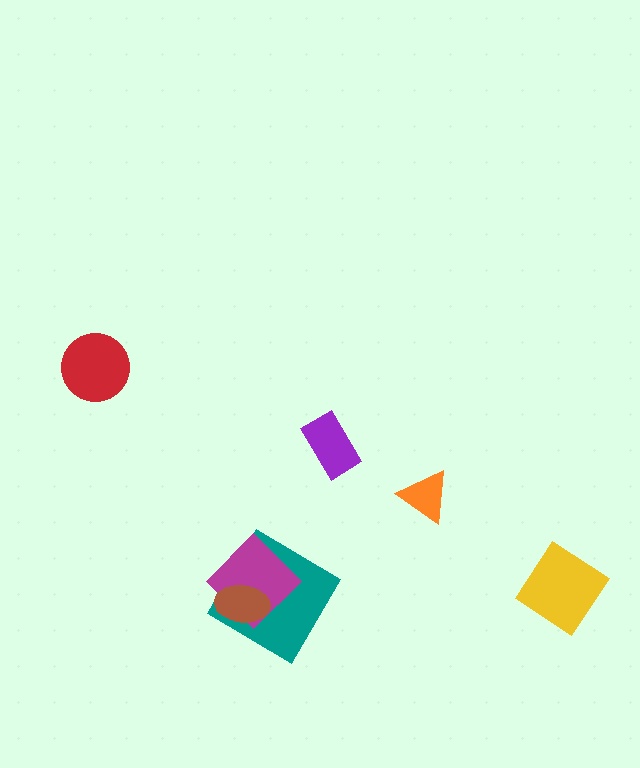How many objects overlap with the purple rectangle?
0 objects overlap with the purple rectangle.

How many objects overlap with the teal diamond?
2 objects overlap with the teal diamond.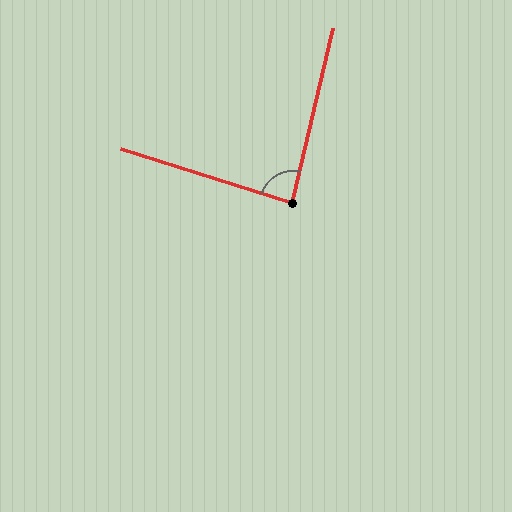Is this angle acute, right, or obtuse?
It is approximately a right angle.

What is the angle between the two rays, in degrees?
Approximately 85 degrees.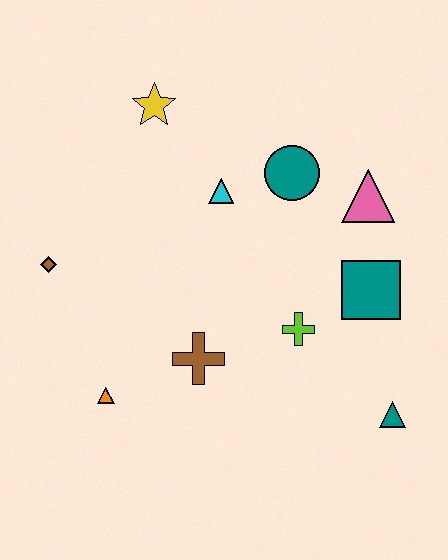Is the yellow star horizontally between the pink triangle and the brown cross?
No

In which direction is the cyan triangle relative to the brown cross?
The cyan triangle is above the brown cross.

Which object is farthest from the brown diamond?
The teal triangle is farthest from the brown diamond.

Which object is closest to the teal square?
The lime cross is closest to the teal square.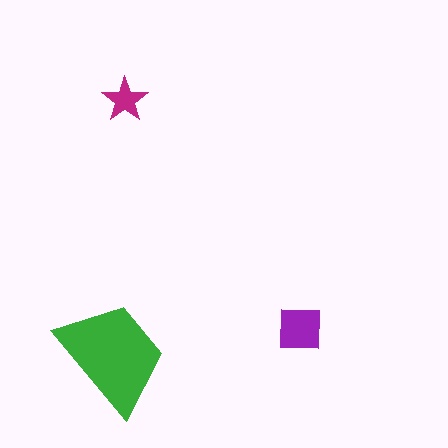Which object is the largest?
The green trapezoid.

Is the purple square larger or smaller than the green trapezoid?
Smaller.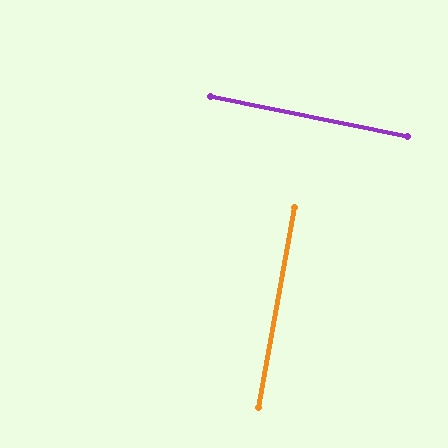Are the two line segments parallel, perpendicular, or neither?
Perpendicular — they meet at approximately 89°.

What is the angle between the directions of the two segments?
Approximately 89 degrees.